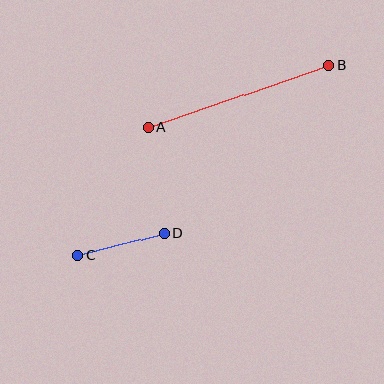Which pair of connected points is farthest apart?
Points A and B are farthest apart.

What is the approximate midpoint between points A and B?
The midpoint is at approximately (239, 96) pixels.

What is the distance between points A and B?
The distance is approximately 191 pixels.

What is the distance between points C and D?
The distance is approximately 88 pixels.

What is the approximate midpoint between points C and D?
The midpoint is at approximately (121, 244) pixels.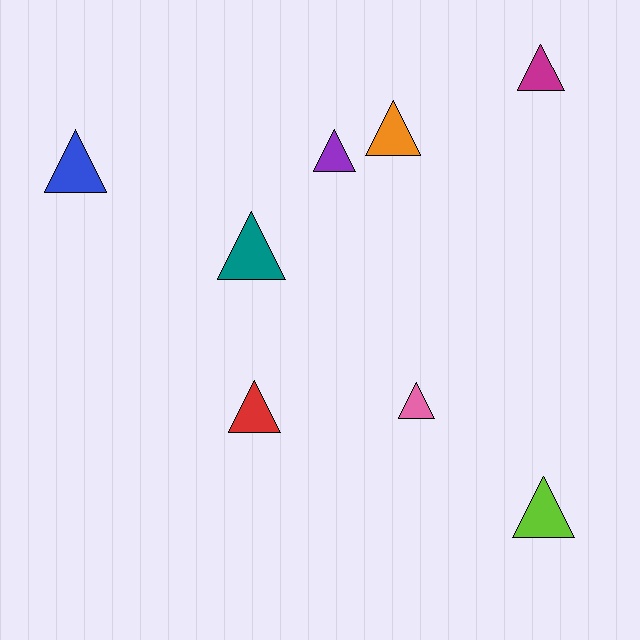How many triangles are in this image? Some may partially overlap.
There are 8 triangles.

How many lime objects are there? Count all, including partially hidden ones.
There is 1 lime object.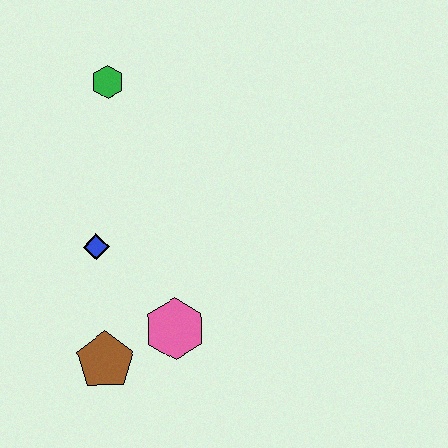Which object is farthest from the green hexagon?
The brown pentagon is farthest from the green hexagon.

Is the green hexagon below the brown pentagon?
No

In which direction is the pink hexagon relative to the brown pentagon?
The pink hexagon is to the right of the brown pentagon.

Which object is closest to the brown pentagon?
The pink hexagon is closest to the brown pentagon.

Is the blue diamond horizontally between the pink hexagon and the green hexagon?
No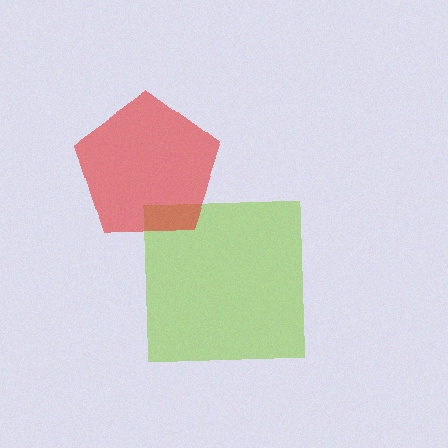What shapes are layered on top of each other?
The layered shapes are: a lime square, a red pentagon.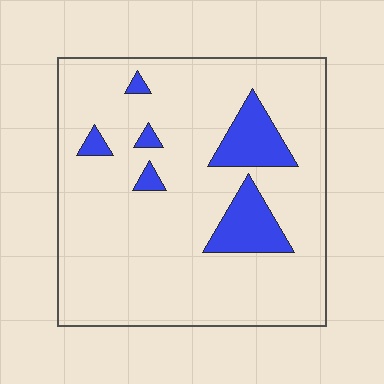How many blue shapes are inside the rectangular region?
6.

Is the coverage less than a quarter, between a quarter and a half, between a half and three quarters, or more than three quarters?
Less than a quarter.